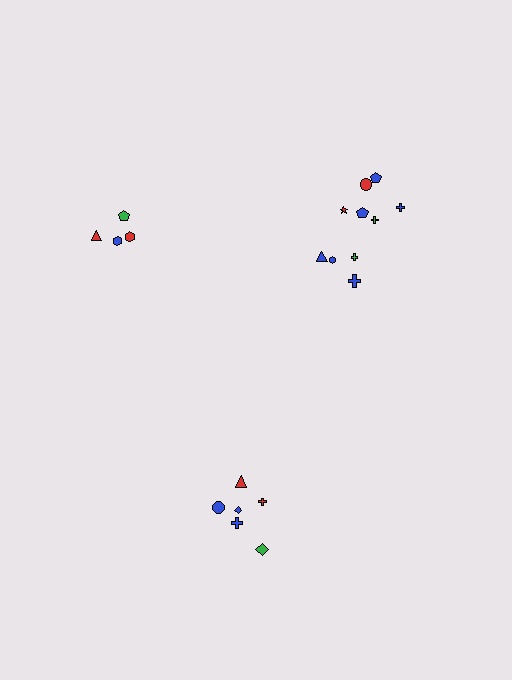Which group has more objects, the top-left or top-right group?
The top-right group.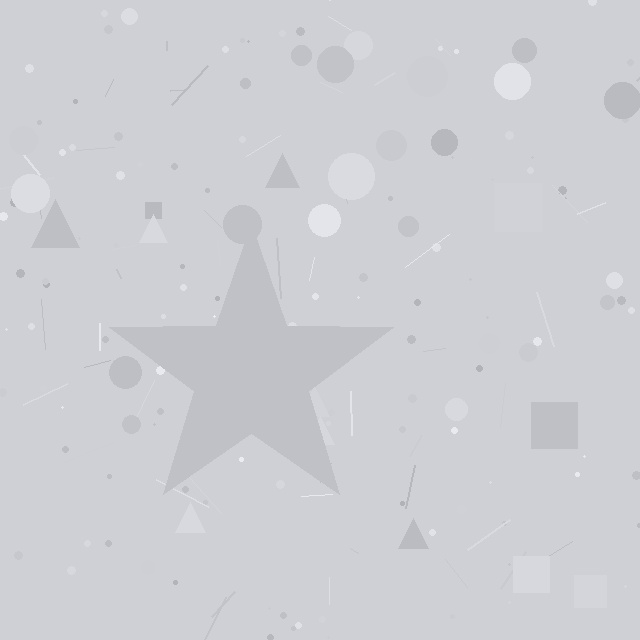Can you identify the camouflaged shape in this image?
The camouflaged shape is a star.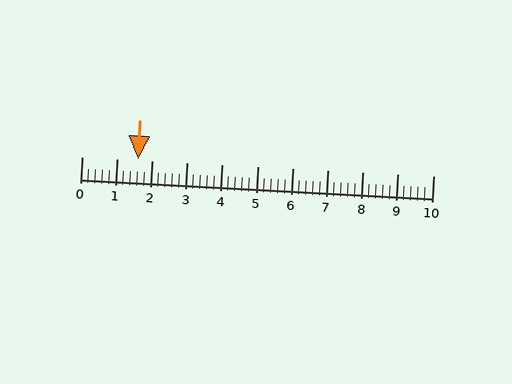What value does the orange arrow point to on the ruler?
The orange arrow points to approximately 1.6.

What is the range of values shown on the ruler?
The ruler shows values from 0 to 10.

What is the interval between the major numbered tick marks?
The major tick marks are spaced 1 units apart.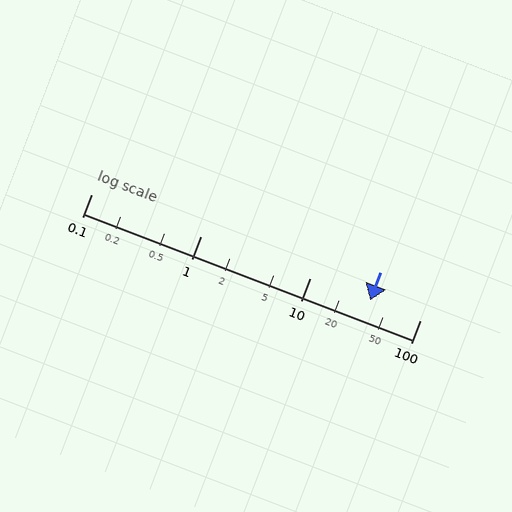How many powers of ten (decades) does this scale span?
The scale spans 3 decades, from 0.1 to 100.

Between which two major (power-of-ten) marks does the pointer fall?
The pointer is between 10 and 100.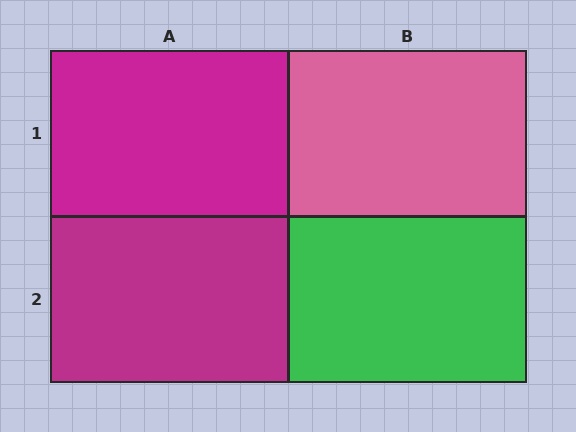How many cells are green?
1 cell is green.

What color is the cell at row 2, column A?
Magenta.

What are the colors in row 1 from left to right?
Magenta, pink.